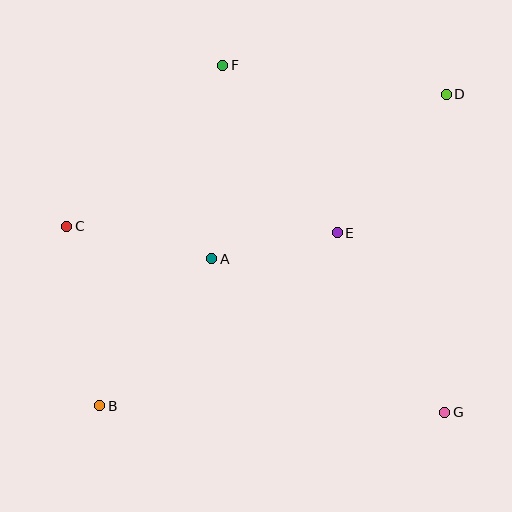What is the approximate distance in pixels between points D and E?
The distance between D and E is approximately 176 pixels.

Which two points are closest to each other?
Points A and E are closest to each other.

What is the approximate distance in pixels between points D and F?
The distance between D and F is approximately 225 pixels.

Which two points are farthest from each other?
Points B and D are farthest from each other.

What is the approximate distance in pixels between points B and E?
The distance between B and E is approximately 294 pixels.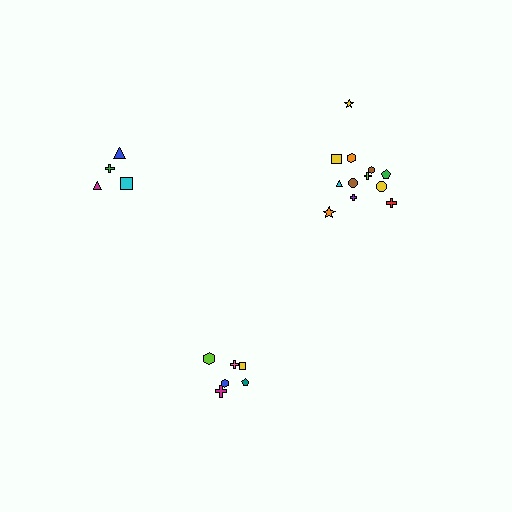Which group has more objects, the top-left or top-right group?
The top-right group.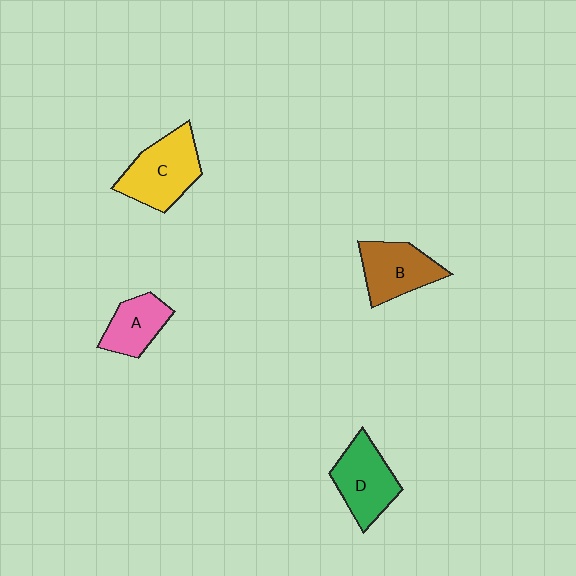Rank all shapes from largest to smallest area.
From largest to smallest: C (yellow), D (green), B (brown), A (pink).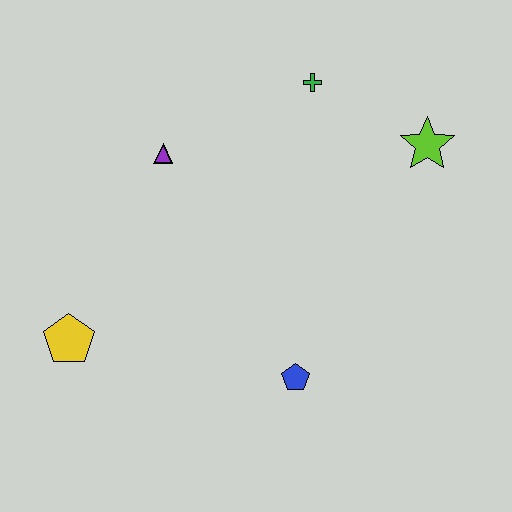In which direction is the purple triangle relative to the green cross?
The purple triangle is to the left of the green cross.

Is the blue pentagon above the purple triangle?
No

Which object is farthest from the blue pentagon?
The green cross is farthest from the blue pentagon.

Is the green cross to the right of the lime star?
No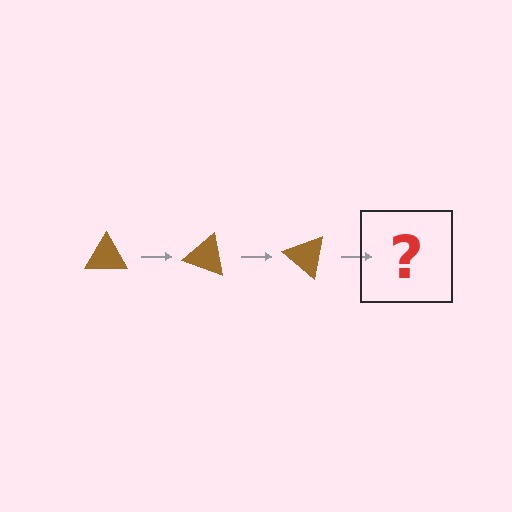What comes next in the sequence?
The next element should be a brown triangle rotated 60 degrees.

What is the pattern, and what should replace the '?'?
The pattern is that the triangle rotates 20 degrees each step. The '?' should be a brown triangle rotated 60 degrees.